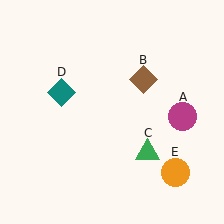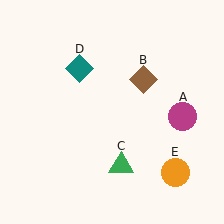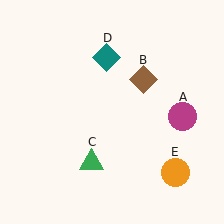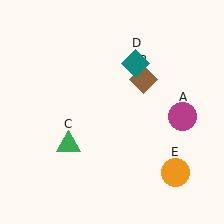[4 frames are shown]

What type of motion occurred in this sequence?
The green triangle (object C), teal diamond (object D) rotated clockwise around the center of the scene.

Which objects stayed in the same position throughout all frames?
Magenta circle (object A) and brown diamond (object B) and orange circle (object E) remained stationary.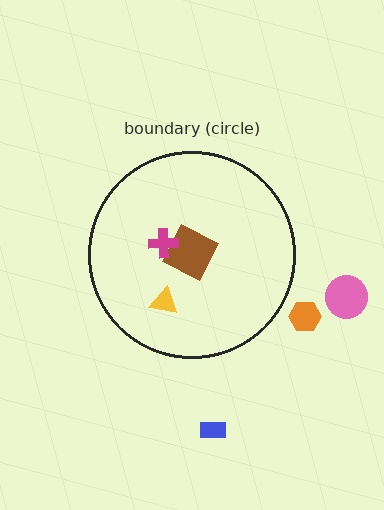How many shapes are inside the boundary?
3 inside, 3 outside.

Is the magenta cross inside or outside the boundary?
Inside.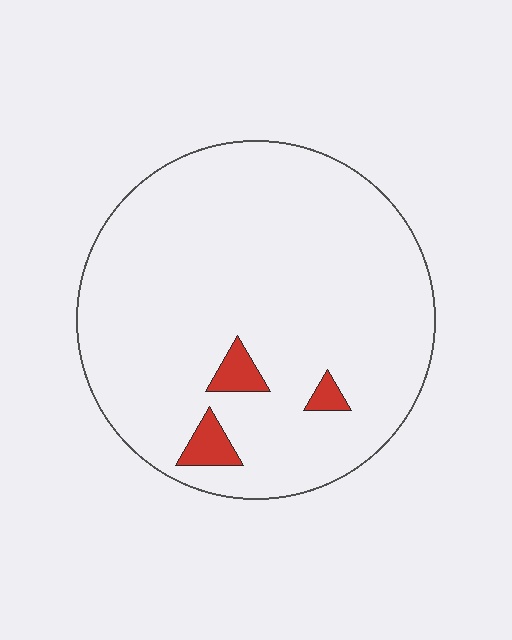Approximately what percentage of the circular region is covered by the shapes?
Approximately 5%.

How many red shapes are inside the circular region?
3.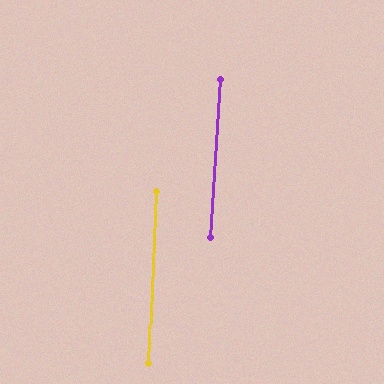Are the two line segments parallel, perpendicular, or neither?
Parallel — their directions differ by only 1.4°.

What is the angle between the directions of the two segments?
Approximately 1 degree.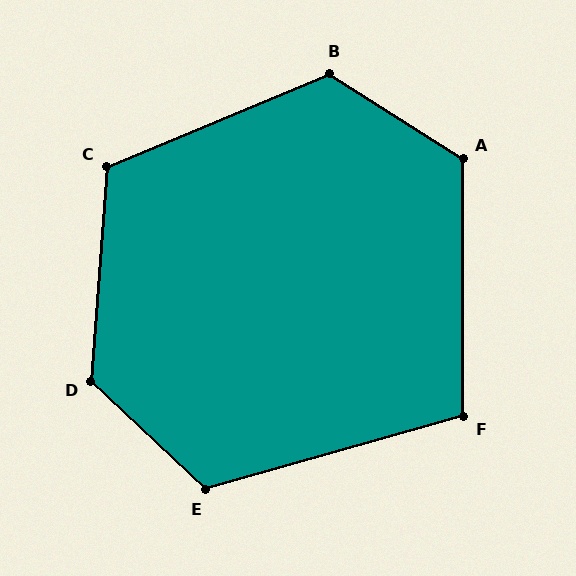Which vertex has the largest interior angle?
D, at approximately 129 degrees.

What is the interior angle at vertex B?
Approximately 125 degrees (obtuse).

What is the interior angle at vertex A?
Approximately 122 degrees (obtuse).